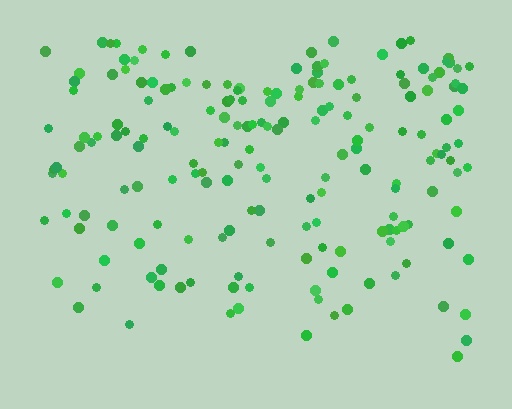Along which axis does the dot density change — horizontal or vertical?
Vertical.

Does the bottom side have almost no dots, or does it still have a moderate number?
Still a moderate number, just noticeably fewer than the top.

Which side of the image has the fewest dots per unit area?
The bottom.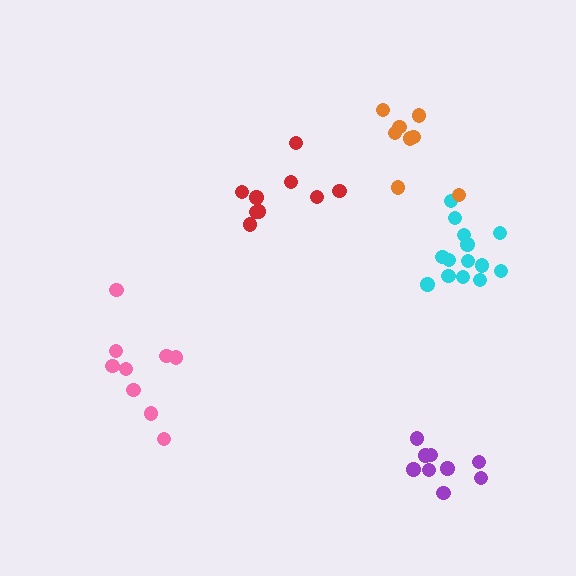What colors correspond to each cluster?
The clusters are colored: cyan, red, purple, pink, orange.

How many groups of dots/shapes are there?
There are 5 groups.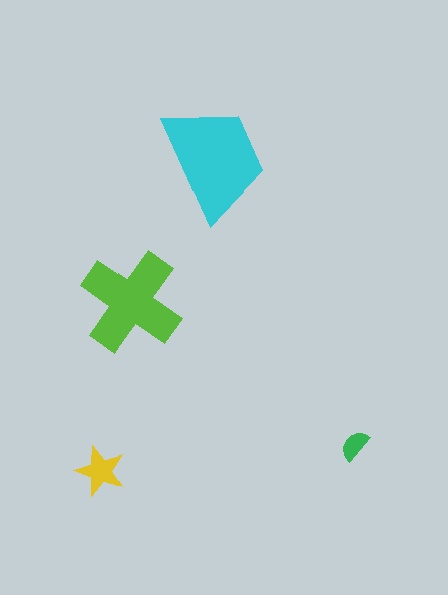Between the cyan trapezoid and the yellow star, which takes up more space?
The cyan trapezoid.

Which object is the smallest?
The green semicircle.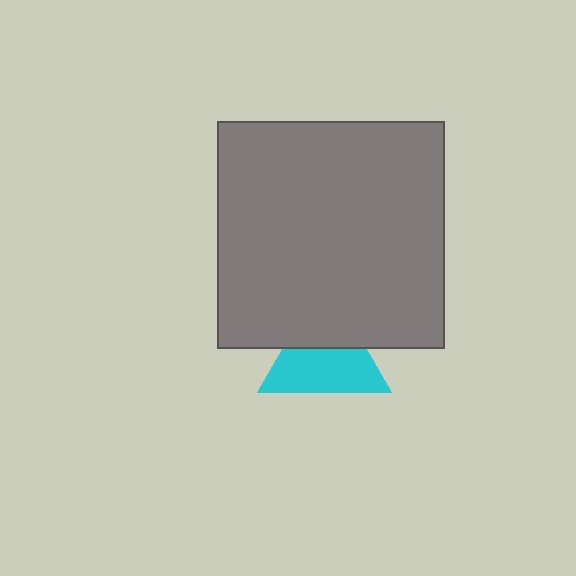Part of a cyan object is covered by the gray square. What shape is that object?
It is a triangle.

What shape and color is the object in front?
The object in front is a gray square.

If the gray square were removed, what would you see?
You would see the complete cyan triangle.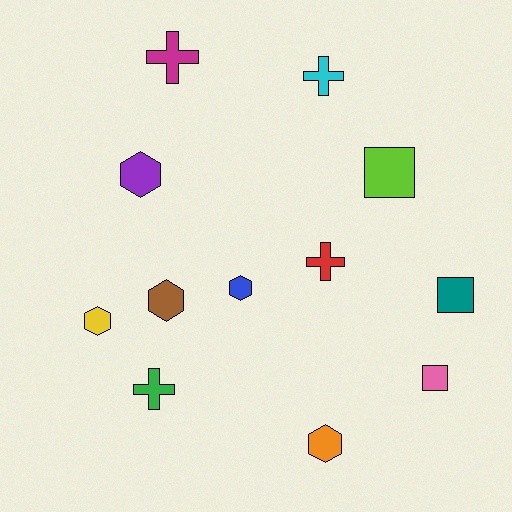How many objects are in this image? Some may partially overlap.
There are 12 objects.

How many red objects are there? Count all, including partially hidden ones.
There is 1 red object.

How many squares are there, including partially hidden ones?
There are 3 squares.